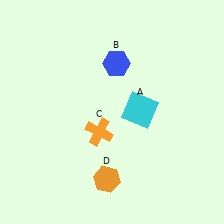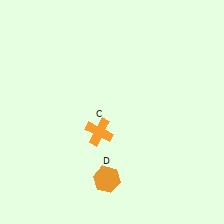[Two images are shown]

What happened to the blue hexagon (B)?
The blue hexagon (B) was removed in Image 2. It was in the top-right area of Image 1.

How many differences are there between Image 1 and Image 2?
There are 2 differences between the two images.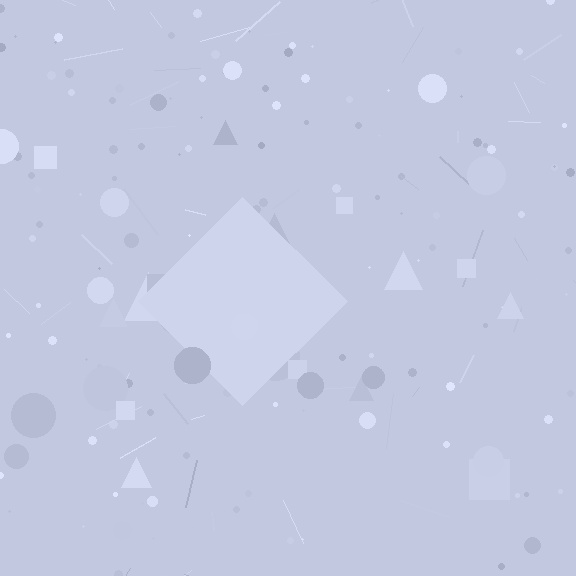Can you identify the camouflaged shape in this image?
The camouflaged shape is a diamond.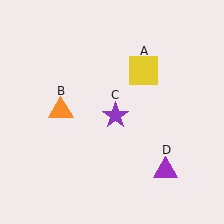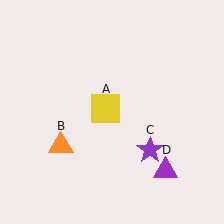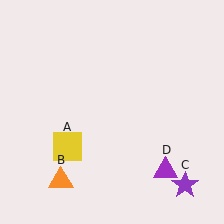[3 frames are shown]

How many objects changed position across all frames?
3 objects changed position: yellow square (object A), orange triangle (object B), purple star (object C).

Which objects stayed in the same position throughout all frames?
Purple triangle (object D) remained stationary.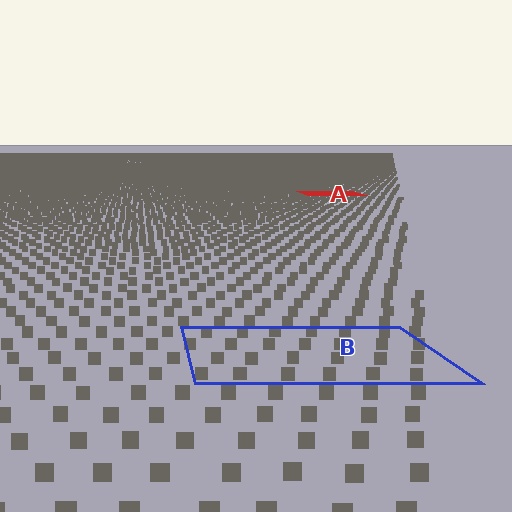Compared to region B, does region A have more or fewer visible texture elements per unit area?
Region A has more texture elements per unit area — they are packed more densely because it is farther away.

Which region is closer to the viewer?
Region B is closer. The texture elements there are larger and more spread out.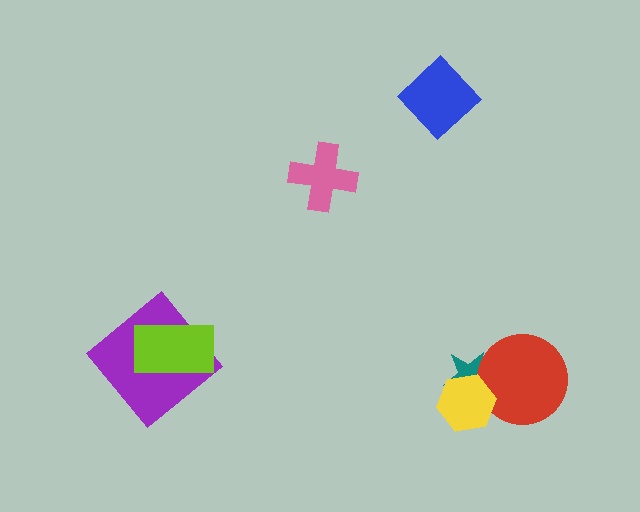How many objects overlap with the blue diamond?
0 objects overlap with the blue diamond.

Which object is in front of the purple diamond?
The lime rectangle is in front of the purple diamond.